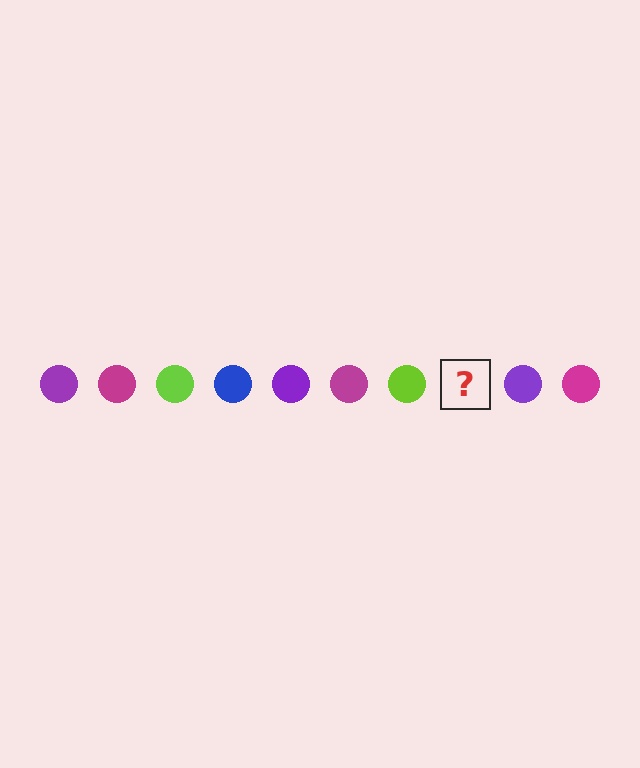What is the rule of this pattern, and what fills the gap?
The rule is that the pattern cycles through purple, magenta, lime, blue circles. The gap should be filled with a blue circle.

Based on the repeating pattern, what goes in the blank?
The blank should be a blue circle.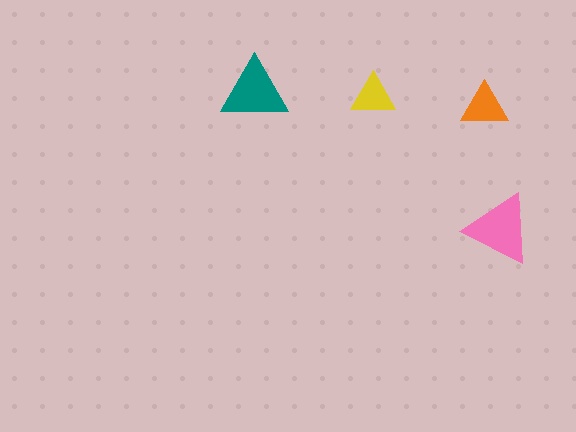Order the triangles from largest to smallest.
the pink one, the teal one, the orange one, the yellow one.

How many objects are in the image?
There are 4 objects in the image.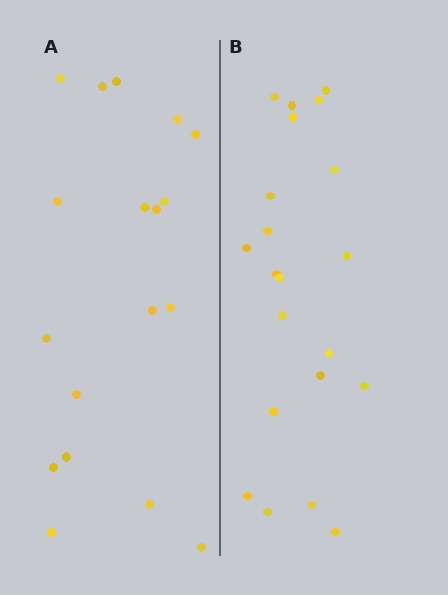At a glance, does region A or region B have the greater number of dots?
Region B (the right region) has more dots.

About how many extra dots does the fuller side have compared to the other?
Region B has just a few more — roughly 2 or 3 more dots than region A.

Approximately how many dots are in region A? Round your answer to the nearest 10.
About 20 dots. (The exact count is 18, which rounds to 20.)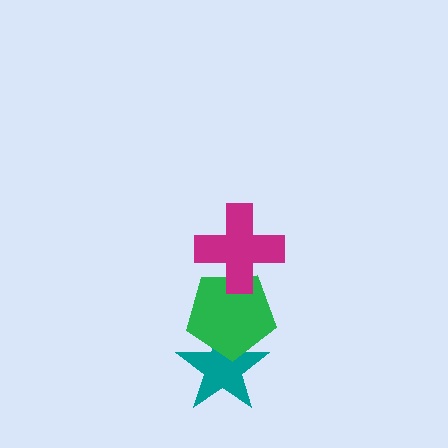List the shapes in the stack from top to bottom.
From top to bottom: the magenta cross, the green pentagon, the teal star.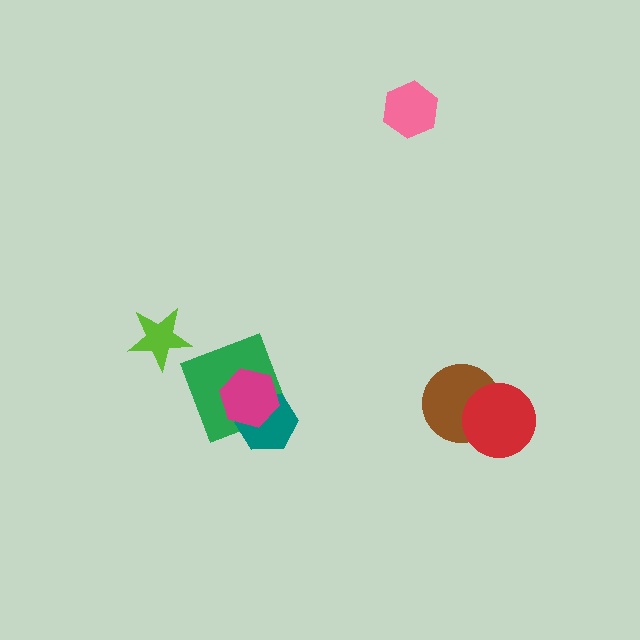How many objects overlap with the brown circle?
1 object overlaps with the brown circle.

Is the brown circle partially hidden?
Yes, it is partially covered by another shape.